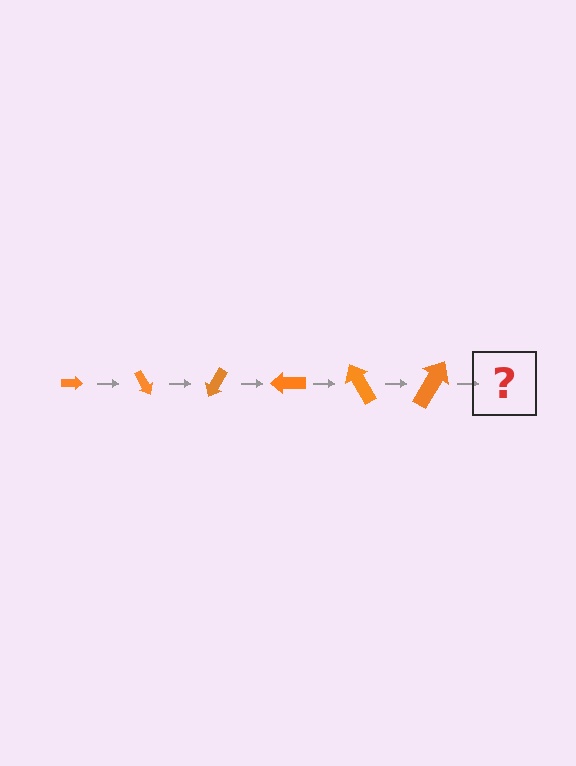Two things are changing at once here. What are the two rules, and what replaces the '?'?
The two rules are that the arrow grows larger each step and it rotates 60 degrees each step. The '?' should be an arrow, larger than the previous one and rotated 360 degrees from the start.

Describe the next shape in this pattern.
It should be an arrow, larger than the previous one and rotated 360 degrees from the start.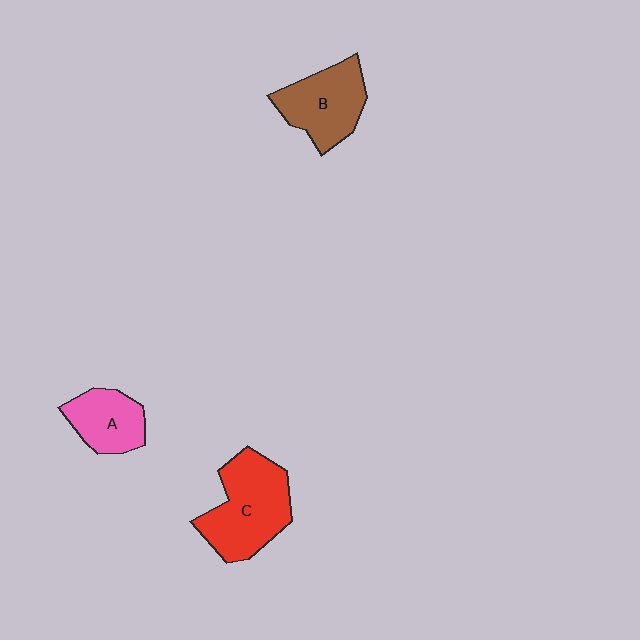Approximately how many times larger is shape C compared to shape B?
Approximately 1.3 times.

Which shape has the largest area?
Shape C (red).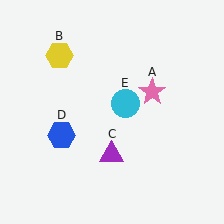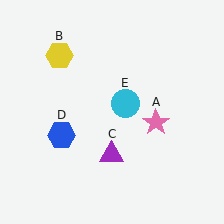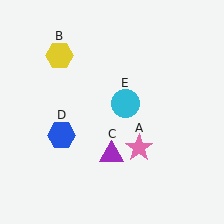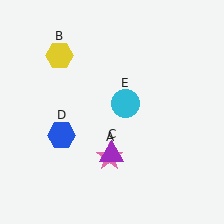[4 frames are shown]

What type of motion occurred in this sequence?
The pink star (object A) rotated clockwise around the center of the scene.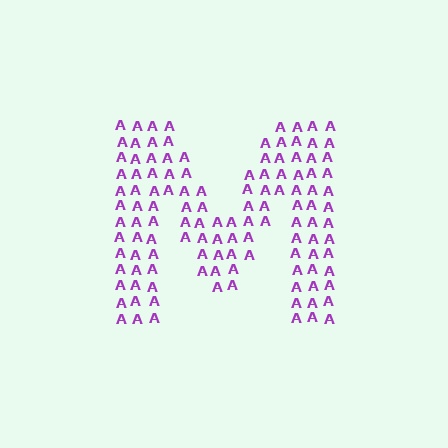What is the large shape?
The large shape is the letter M.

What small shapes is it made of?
It is made of small letter A's.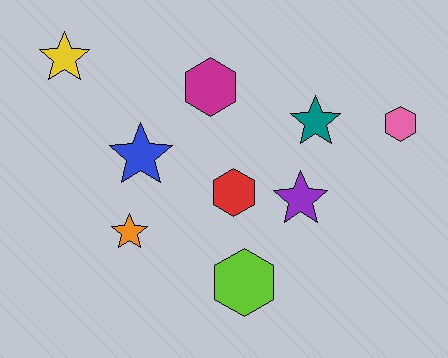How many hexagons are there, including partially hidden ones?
There are 4 hexagons.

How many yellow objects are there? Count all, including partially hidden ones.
There is 1 yellow object.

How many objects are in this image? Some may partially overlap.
There are 9 objects.